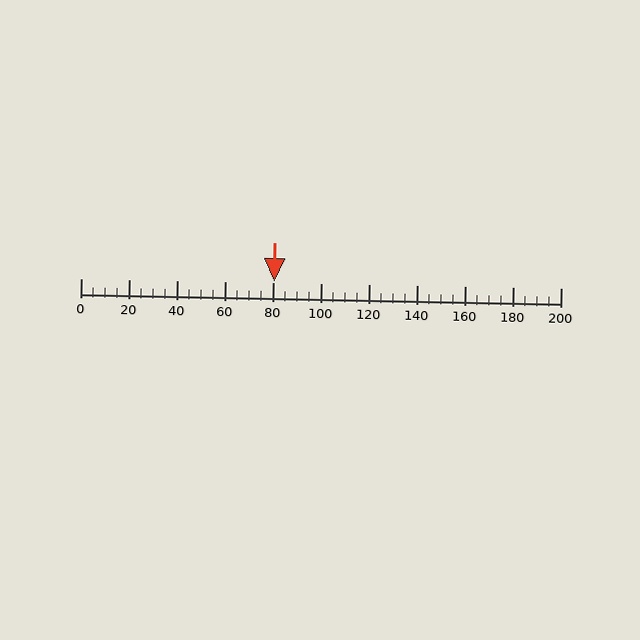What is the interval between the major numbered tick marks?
The major tick marks are spaced 20 units apart.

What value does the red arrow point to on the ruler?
The red arrow points to approximately 81.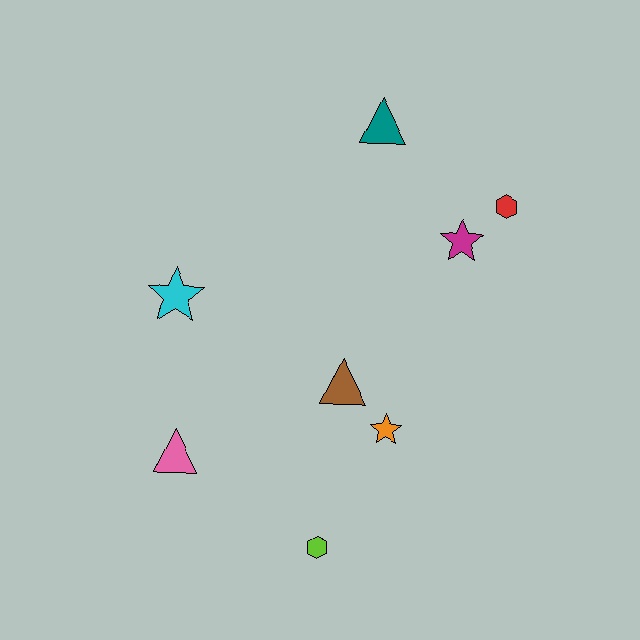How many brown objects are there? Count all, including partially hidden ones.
There is 1 brown object.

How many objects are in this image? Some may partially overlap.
There are 8 objects.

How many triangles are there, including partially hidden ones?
There are 3 triangles.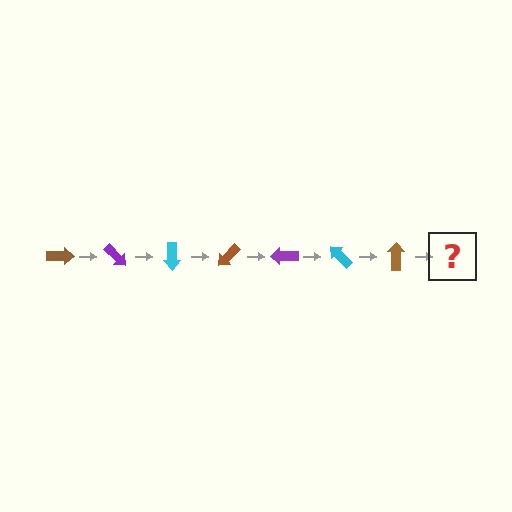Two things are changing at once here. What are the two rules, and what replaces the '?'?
The two rules are that it rotates 45 degrees each step and the color cycles through brown, purple, and cyan. The '?' should be a purple arrow, rotated 315 degrees from the start.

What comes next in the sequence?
The next element should be a purple arrow, rotated 315 degrees from the start.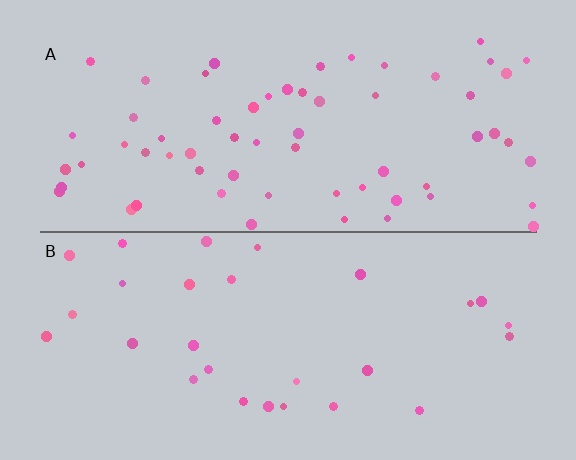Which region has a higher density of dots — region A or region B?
A (the top).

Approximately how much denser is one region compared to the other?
Approximately 2.2× — region A over region B.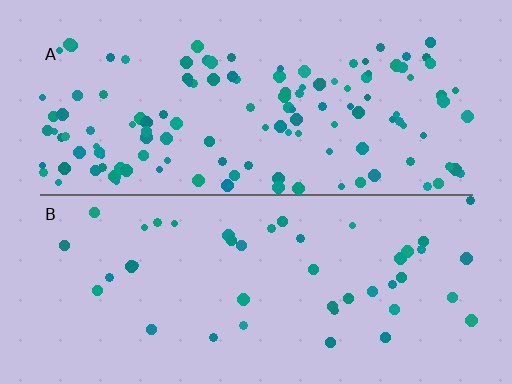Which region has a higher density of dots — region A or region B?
A (the top).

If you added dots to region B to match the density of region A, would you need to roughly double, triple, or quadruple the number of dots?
Approximately triple.